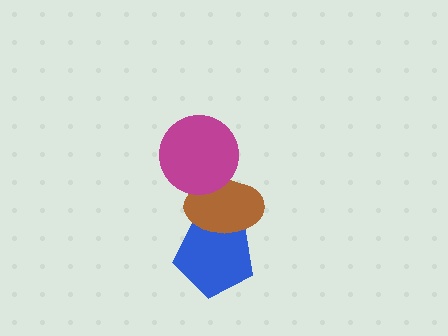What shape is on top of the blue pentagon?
The brown ellipse is on top of the blue pentagon.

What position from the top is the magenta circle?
The magenta circle is 1st from the top.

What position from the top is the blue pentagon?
The blue pentagon is 3rd from the top.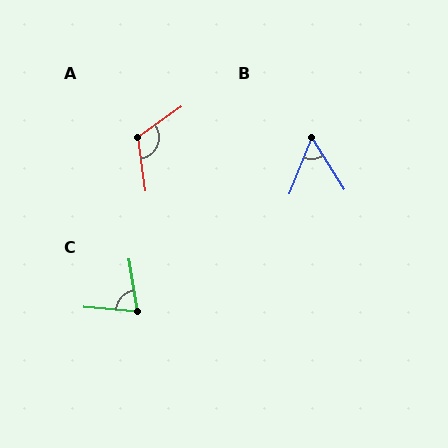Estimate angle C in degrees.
Approximately 75 degrees.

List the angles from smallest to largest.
B (54°), C (75°), A (117°).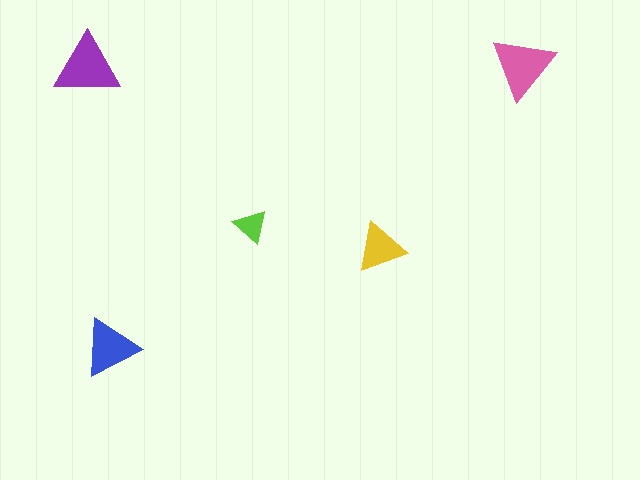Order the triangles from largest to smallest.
the purple one, the pink one, the blue one, the yellow one, the lime one.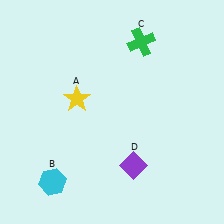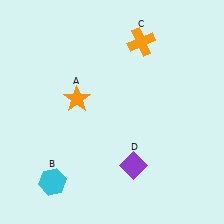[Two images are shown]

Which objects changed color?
A changed from yellow to orange. C changed from green to orange.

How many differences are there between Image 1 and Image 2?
There are 2 differences between the two images.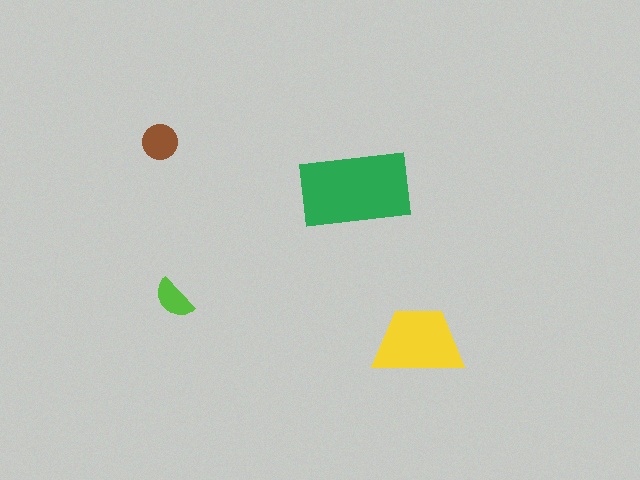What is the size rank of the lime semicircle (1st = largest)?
4th.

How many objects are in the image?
There are 4 objects in the image.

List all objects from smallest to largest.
The lime semicircle, the brown circle, the yellow trapezoid, the green rectangle.